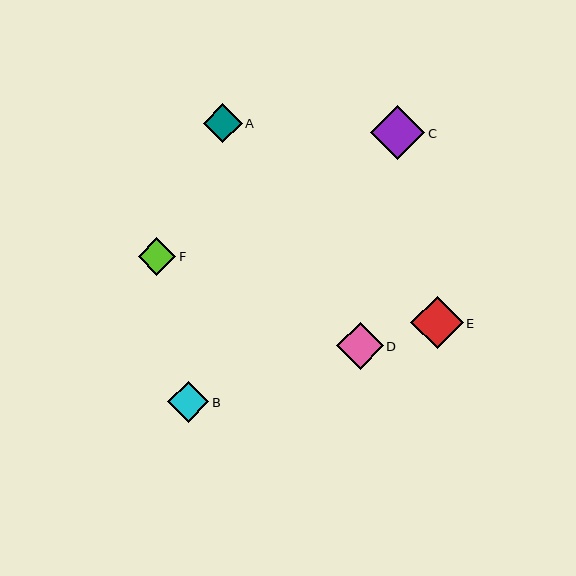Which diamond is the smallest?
Diamond F is the smallest with a size of approximately 38 pixels.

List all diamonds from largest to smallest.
From largest to smallest: C, E, D, B, A, F.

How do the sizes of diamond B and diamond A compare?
Diamond B and diamond A are approximately the same size.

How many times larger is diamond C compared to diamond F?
Diamond C is approximately 1.5 times the size of diamond F.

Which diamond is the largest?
Diamond C is the largest with a size of approximately 55 pixels.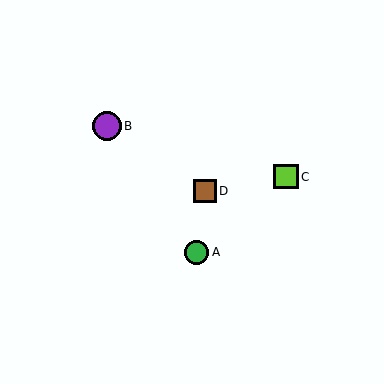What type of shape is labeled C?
Shape C is a lime square.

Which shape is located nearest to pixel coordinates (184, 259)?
The green circle (labeled A) at (197, 252) is nearest to that location.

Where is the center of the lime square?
The center of the lime square is at (286, 177).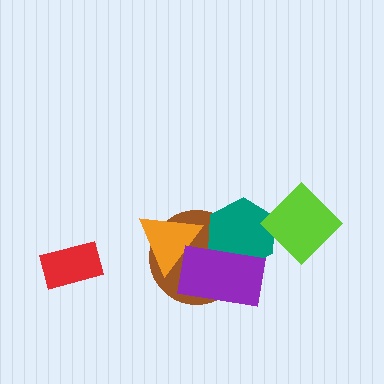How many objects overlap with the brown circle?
3 objects overlap with the brown circle.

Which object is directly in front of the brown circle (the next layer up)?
The orange triangle is directly in front of the brown circle.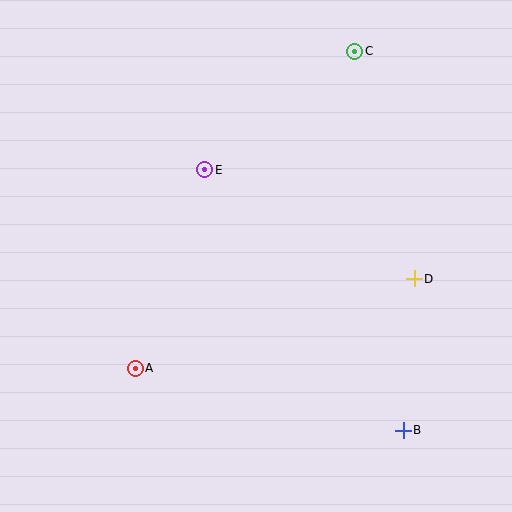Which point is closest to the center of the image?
Point E at (205, 170) is closest to the center.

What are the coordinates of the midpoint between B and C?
The midpoint between B and C is at (379, 241).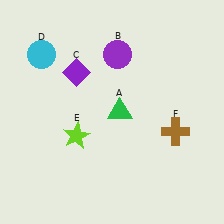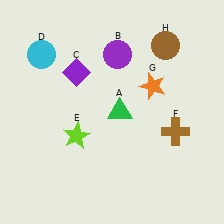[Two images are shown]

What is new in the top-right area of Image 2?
An orange star (G) was added in the top-right area of Image 2.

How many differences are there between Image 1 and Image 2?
There are 2 differences between the two images.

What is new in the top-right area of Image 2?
A brown circle (H) was added in the top-right area of Image 2.